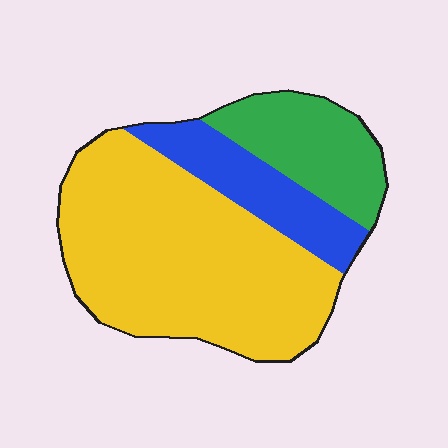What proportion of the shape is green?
Green takes up about one fifth (1/5) of the shape.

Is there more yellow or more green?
Yellow.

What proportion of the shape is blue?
Blue takes up between a sixth and a third of the shape.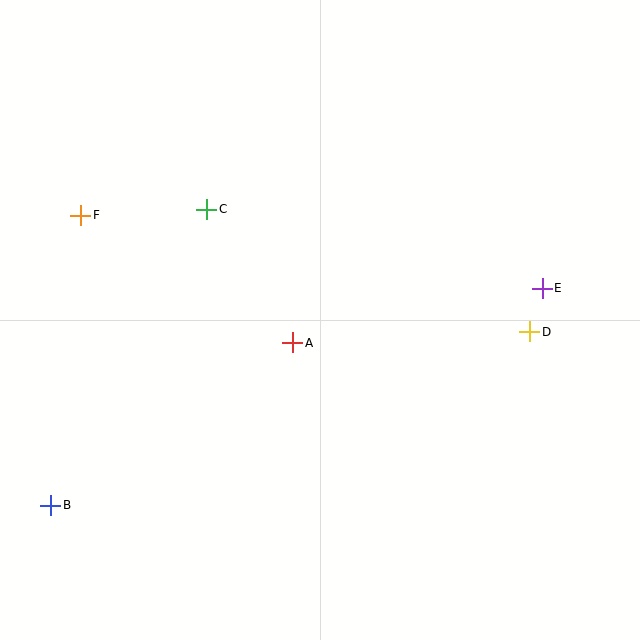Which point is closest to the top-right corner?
Point E is closest to the top-right corner.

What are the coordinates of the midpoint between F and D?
The midpoint between F and D is at (305, 273).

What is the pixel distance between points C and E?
The distance between C and E is 345 pixels.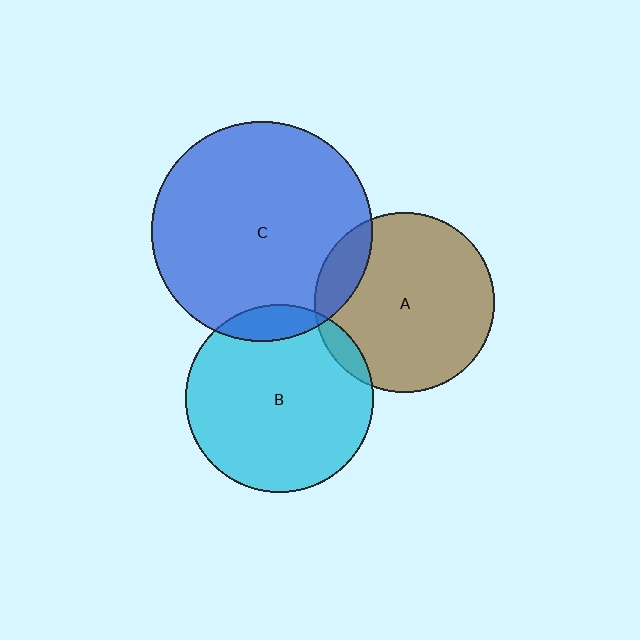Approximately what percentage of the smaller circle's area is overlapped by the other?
Approximately 5%.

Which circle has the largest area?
Circle C (blue).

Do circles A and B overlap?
Yes.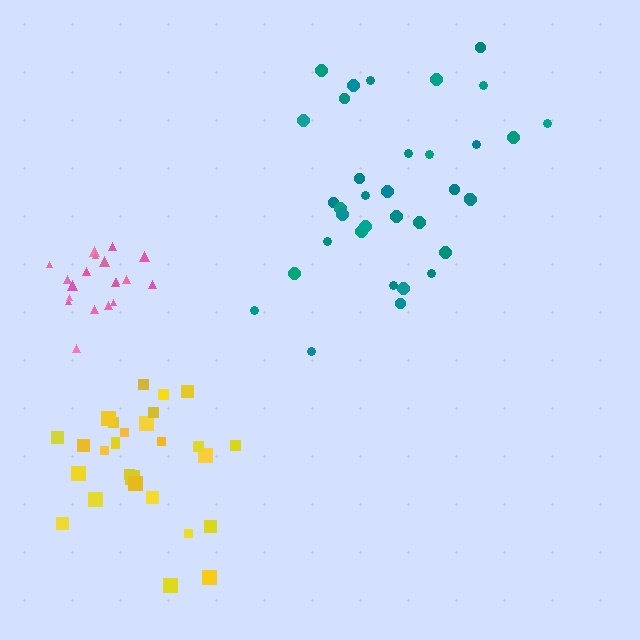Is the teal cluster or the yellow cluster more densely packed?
Yellow.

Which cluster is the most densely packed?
Pink.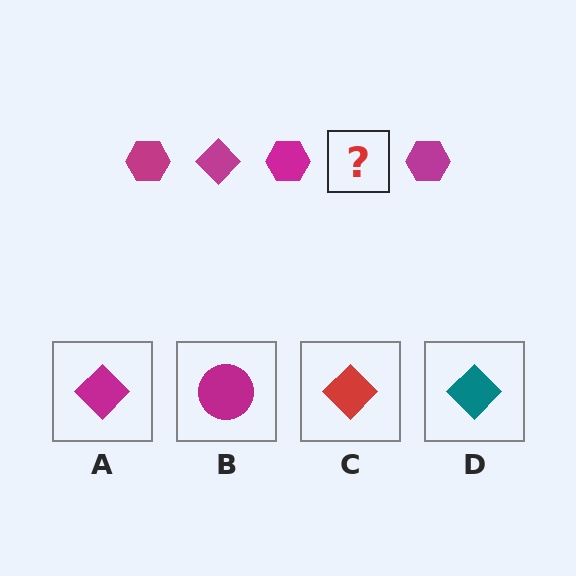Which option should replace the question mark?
Option A.